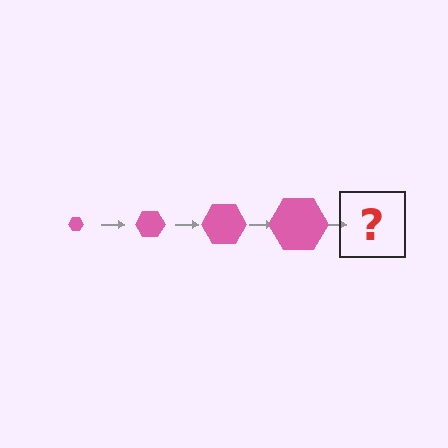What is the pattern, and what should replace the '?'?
The pattern is that the hexagon gets progressively larger each step. The '?' should be a pink hexagon, larger than the previous one.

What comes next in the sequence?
The next element should be a pink hexagon, larger than the previous one.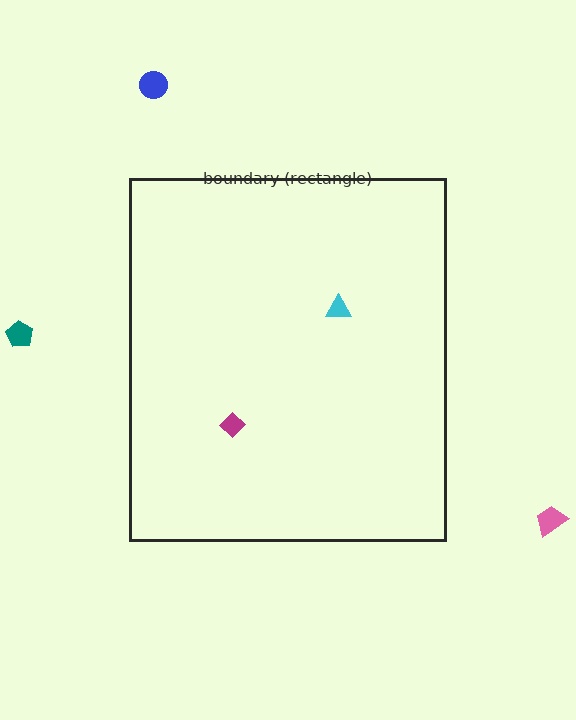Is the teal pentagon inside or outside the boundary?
Outside.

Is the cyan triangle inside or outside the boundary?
Inside.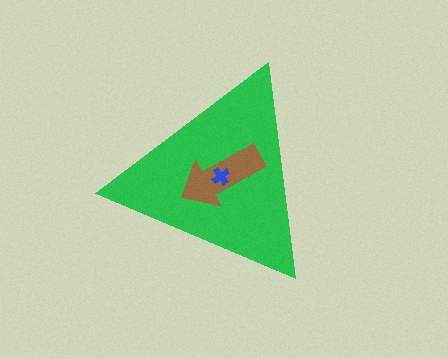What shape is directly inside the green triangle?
The brown arrow.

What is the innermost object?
The blue cross.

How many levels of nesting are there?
3.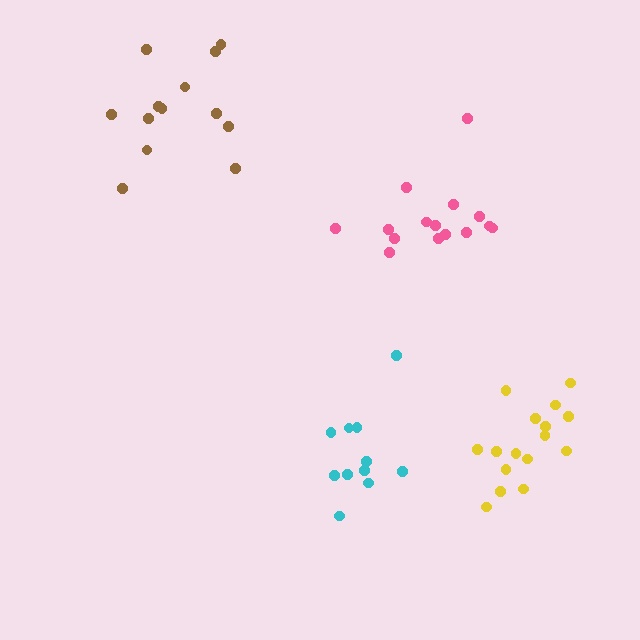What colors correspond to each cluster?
The clusters are colored: cyan, yellow, pink, brown.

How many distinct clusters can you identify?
There are 4 distinct clusters.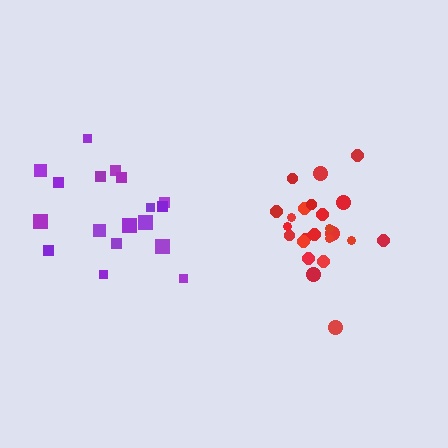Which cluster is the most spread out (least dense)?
Purple.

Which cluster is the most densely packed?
Red.